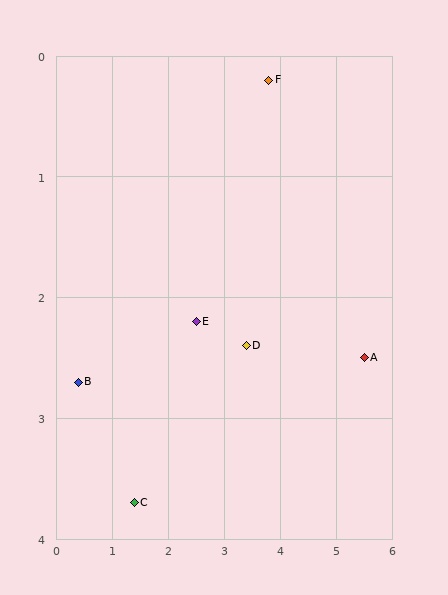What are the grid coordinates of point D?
Point D is at approximately (3.4, 2.4).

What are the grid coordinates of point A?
Point A is at approximately (5.5, 2.5).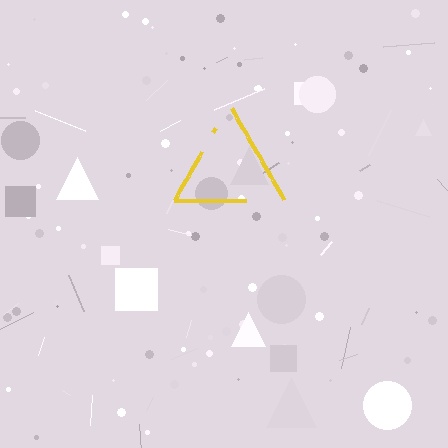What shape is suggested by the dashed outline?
The dashed outline suggests a triangle.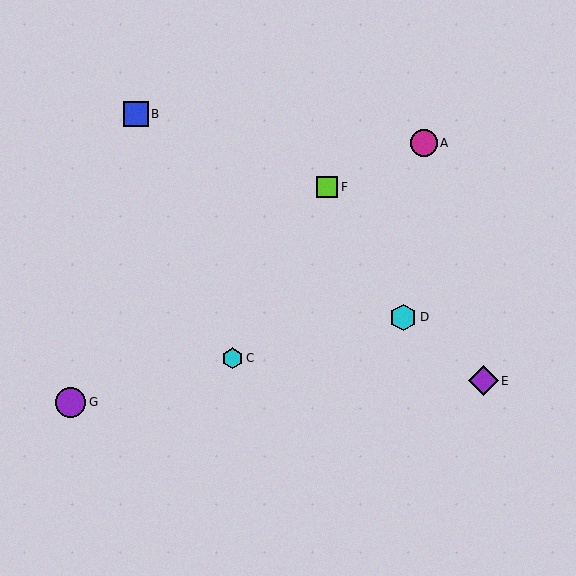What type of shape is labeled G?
Shape G is a purple circle.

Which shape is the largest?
The purple circle (labeled G) is the largest.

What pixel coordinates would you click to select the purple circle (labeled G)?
Click at (70, 402) to select the purple circle G.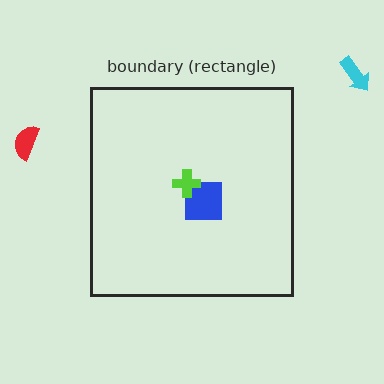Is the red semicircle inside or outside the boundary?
Outside.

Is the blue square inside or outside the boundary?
Inside.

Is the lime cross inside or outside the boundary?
Inside.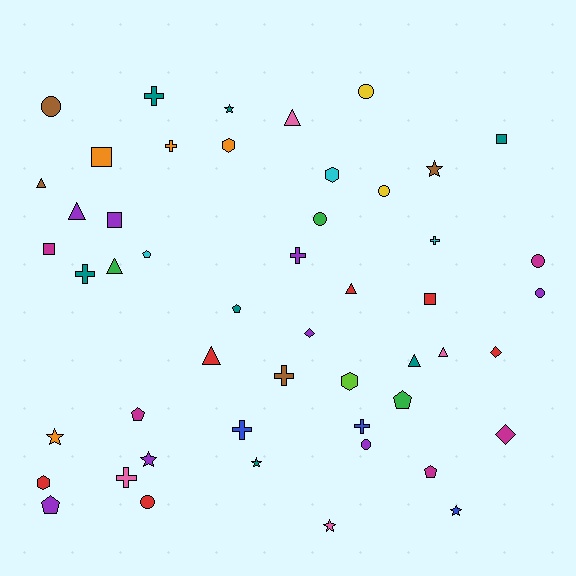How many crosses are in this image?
There are 9 crosses.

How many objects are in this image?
There are 50 objects.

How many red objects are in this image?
There are 6 red objects.